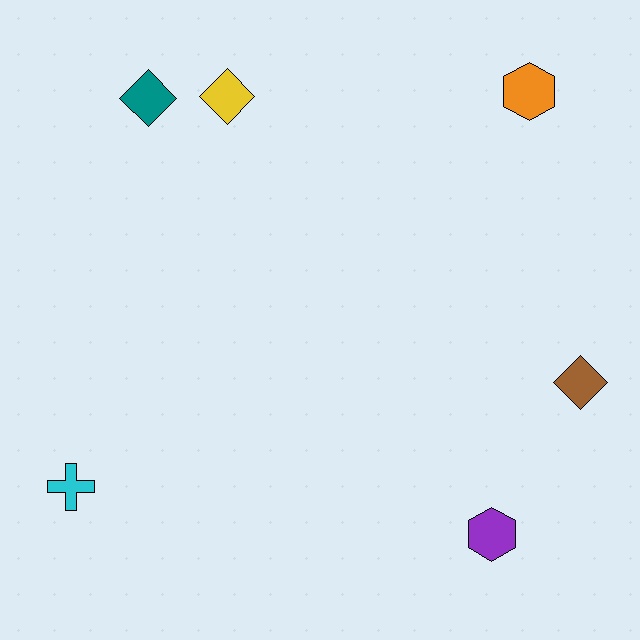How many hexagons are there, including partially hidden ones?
There are 2 hexagons.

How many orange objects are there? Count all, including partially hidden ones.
There is 1 orange object.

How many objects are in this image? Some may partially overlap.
There are 6 objects.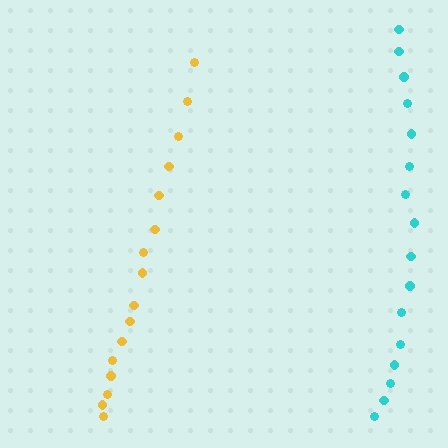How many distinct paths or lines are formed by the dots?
There are 2 distinct paths.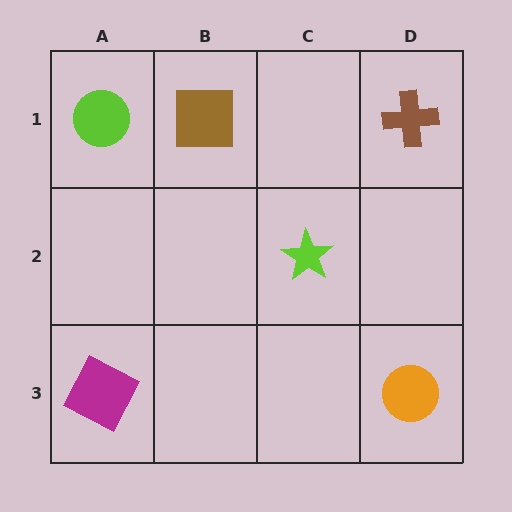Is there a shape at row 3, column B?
No, that cell is empty.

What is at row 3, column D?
An orange circle.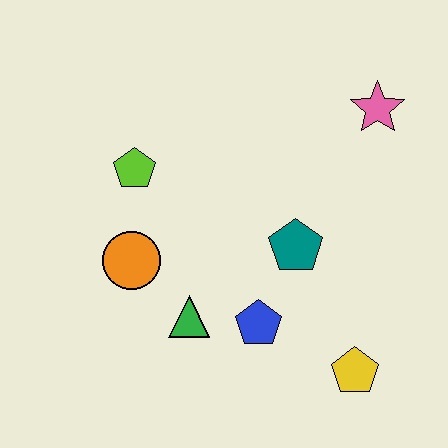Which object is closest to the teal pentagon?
The blue pentagon is closest to the teal pentagon.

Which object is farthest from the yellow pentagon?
The lime pentagon is farthest from the yellow pentagon.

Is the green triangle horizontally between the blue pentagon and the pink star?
No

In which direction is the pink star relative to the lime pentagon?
The pink star is to the right of the lime pentagon.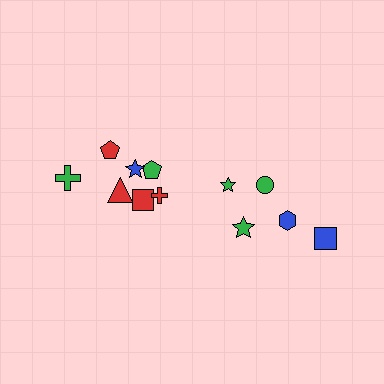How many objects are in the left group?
There are 7 objects.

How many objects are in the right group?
There are 5 objects.